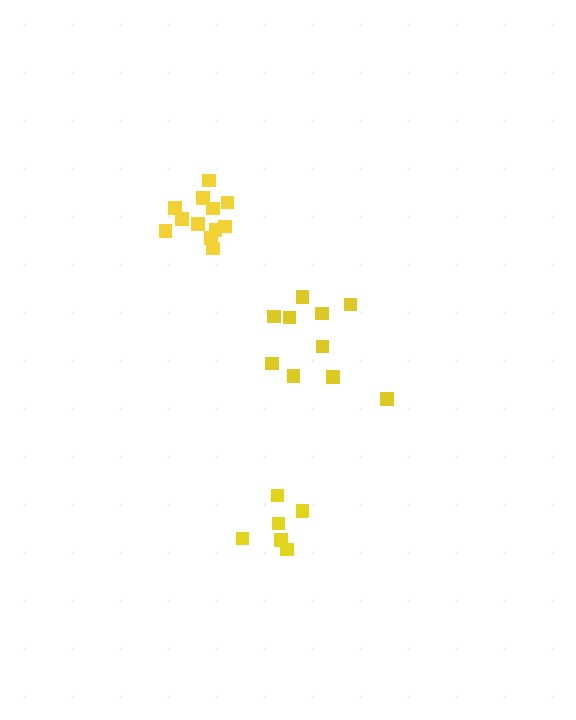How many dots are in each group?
Group 1: 10 dots, Group 2: 12 dots, Group 3: 6 dots (28 total).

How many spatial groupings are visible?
There are 3 spatial groupings.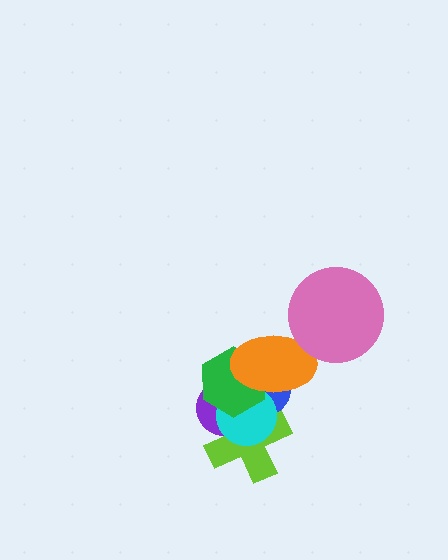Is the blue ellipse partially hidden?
Yes, it is partially covered by another shape.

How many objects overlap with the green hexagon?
5 objects overlap with the green hexagon.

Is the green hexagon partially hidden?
Yes, it is partially covered by another shape.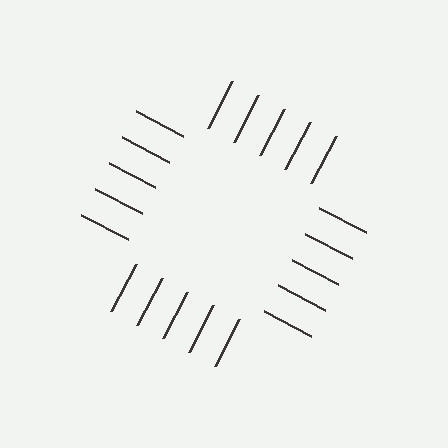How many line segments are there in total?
20 — 5 along each of the 4 edges.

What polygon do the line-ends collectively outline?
An illusory square — the line segments terminate on its edges but no continuous stroke is drawn.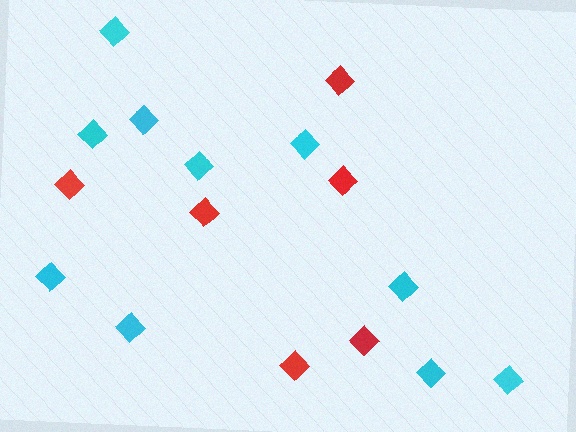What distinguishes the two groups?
There are 2 groups: one group of cyan diamonds (10) and one group of red diamonds (6).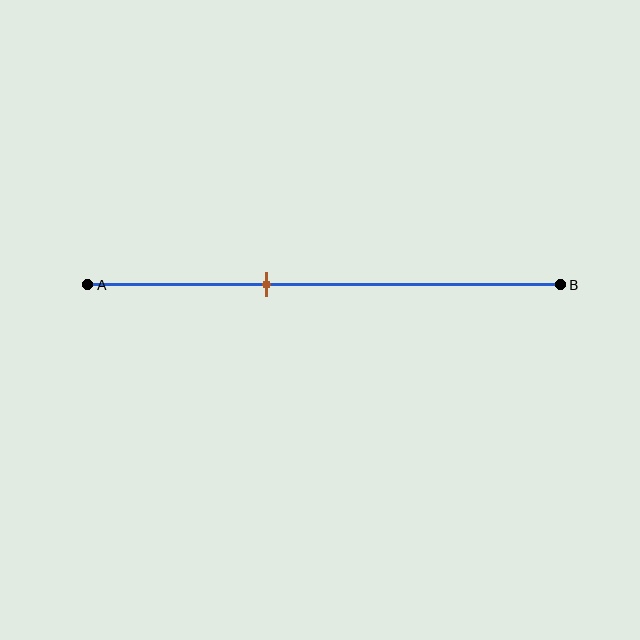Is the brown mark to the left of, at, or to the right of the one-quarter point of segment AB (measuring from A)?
The brown mark is to the right of the one-quarter point of segment AB.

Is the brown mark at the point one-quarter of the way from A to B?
No, the mark is at about 40% from A, not at the 25% one-quarter point.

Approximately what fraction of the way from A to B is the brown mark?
The brown mark is approximately 40% of the way from A to B.